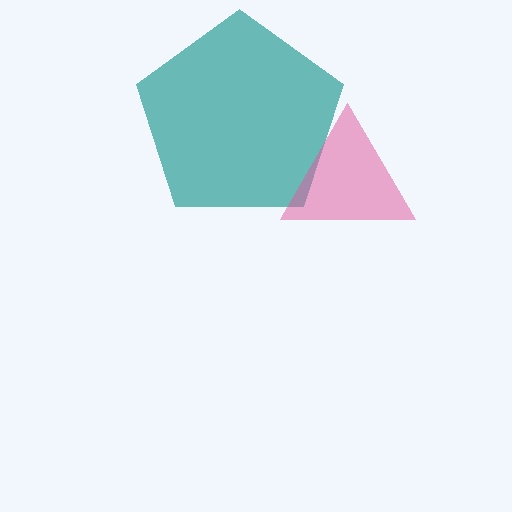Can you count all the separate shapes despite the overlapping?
Yes, there are 2 separate shapes.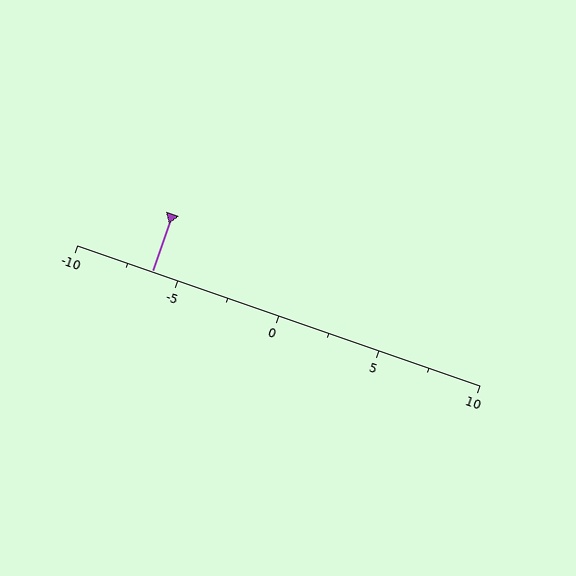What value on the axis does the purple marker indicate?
The marker indicates approximately -6.2.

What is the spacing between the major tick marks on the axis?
The major ticks are spaced 5 apart.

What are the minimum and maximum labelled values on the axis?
The axis runs from -10 to 10.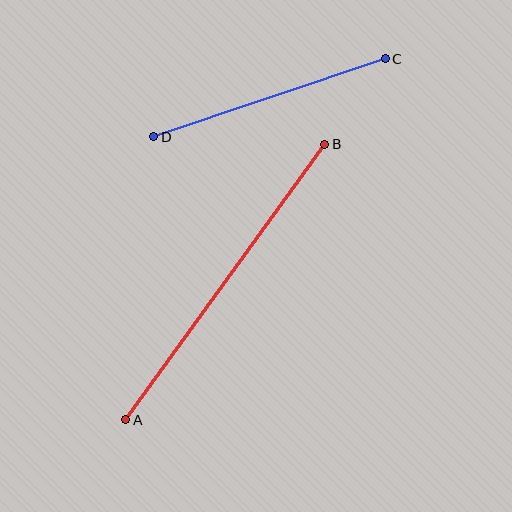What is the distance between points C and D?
The distance is approximately 244 pixels.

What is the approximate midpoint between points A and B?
The midpoint is at approximately (225, 282) pixels.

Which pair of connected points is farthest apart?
Points A and B are farthest apart.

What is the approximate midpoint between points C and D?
The midpoint is at approximately (270, 98) pixels.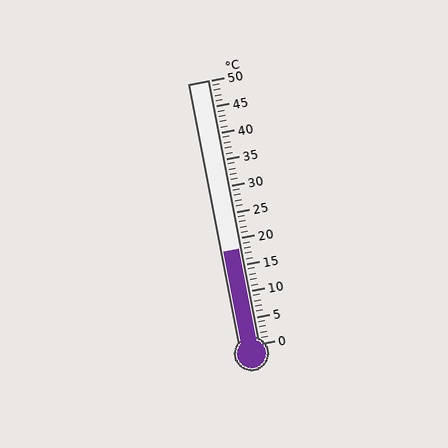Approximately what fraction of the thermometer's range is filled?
The thermometer is filled to approximately 35% of its range.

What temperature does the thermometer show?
The thermometer shows approximately 18°C.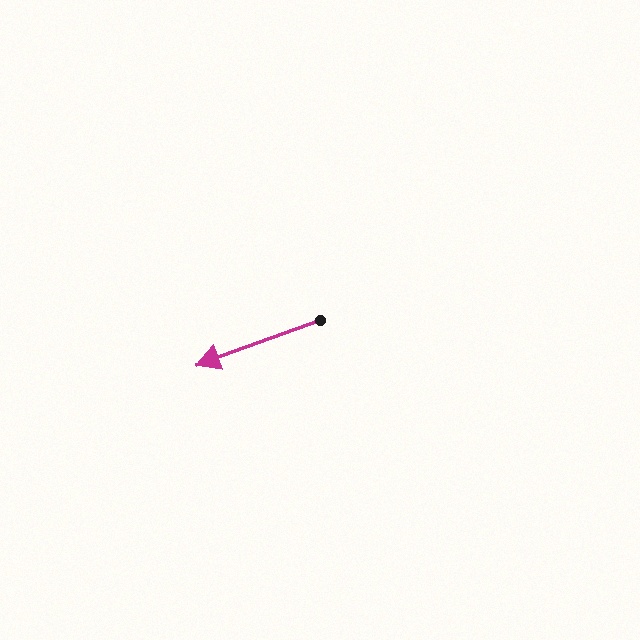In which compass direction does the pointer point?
West.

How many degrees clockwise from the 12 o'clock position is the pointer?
Approximately 250 degrees.